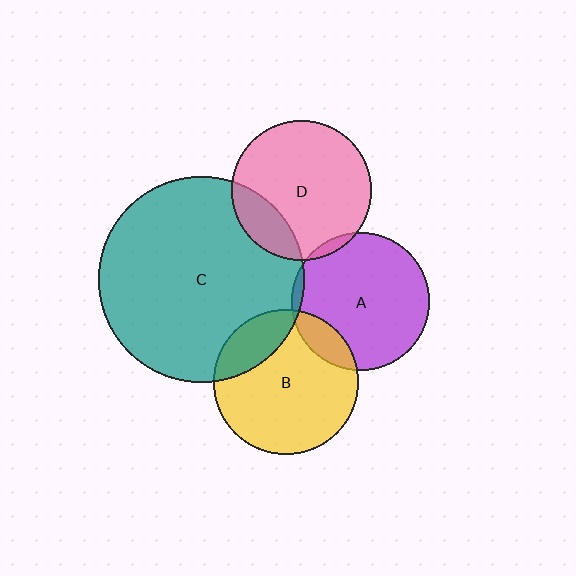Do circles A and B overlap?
Yes.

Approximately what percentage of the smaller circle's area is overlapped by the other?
Approximately 15%.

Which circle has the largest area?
Circle C (teal).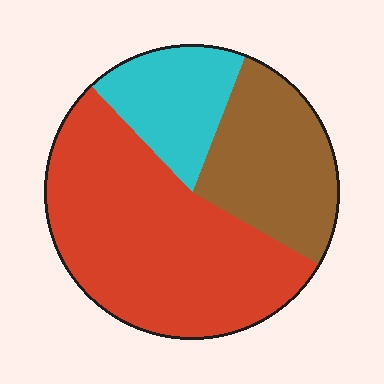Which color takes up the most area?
Red, at roughly 55%.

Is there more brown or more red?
Red.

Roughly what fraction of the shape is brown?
Brown covers around 25% of the shape.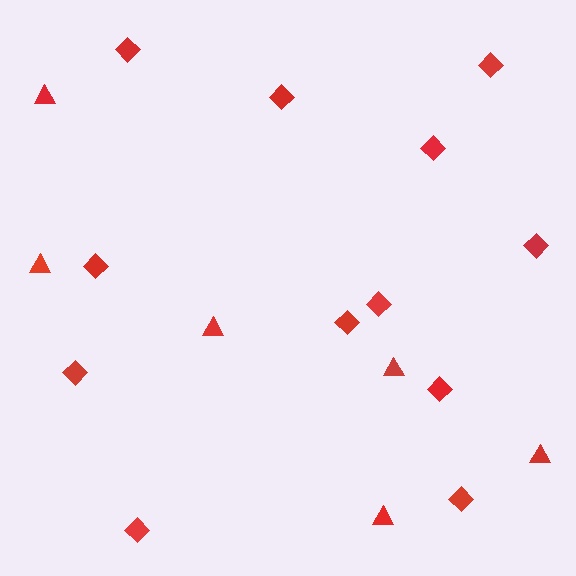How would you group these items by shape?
There are 2 groups: one group of triangles (6) and one group of diamonds (12).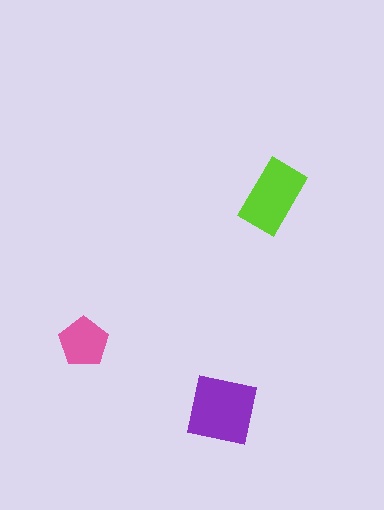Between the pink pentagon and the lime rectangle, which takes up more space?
The lime rectangle.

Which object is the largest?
The purple square.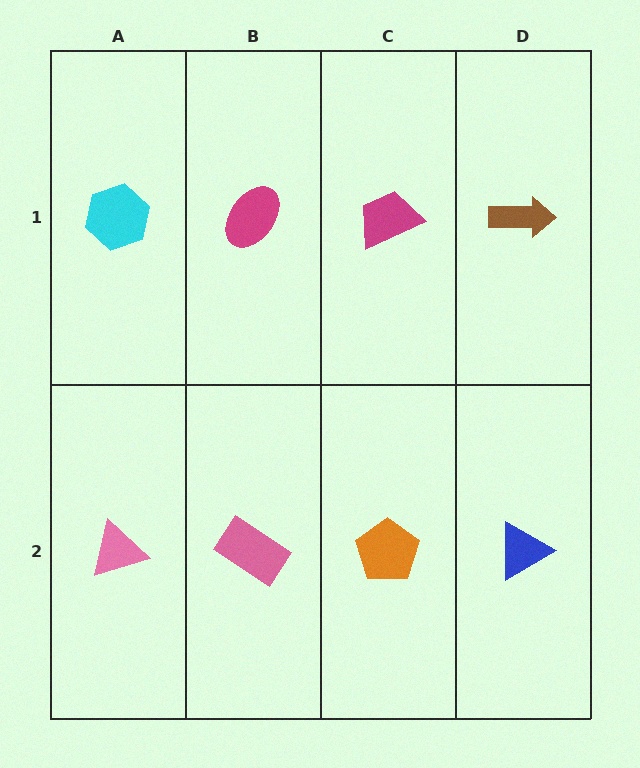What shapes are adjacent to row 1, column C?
An orange pentagon (row 2, column C), a magenta ellipse (row 1, column B), a brown arrow (row 1, column D).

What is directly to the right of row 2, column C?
A blue triangle.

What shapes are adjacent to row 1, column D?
A blue triangle (row 2, column D), a magenta trapezoid (row 1, column C).